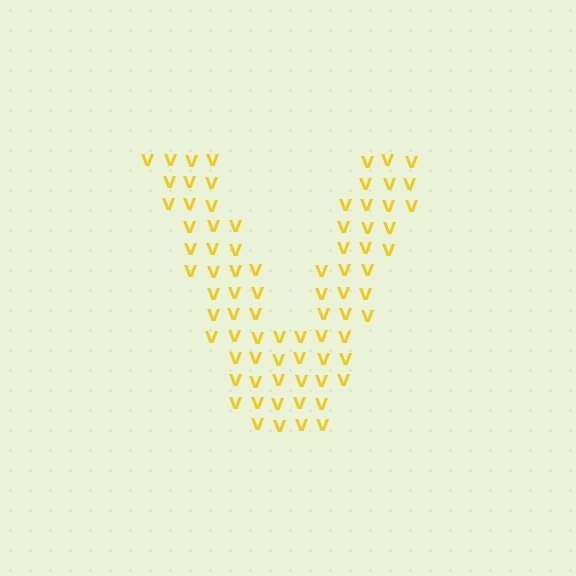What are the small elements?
The small elements are letter V's.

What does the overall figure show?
The overall figure shows the letter V.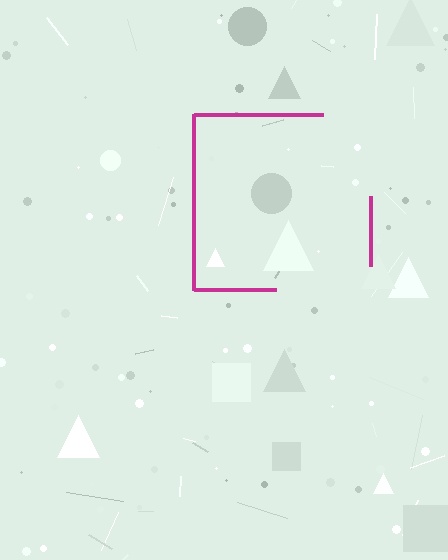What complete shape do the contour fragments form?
The contour fragments form a square.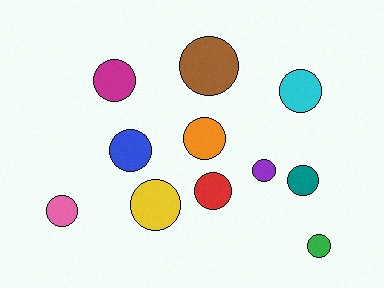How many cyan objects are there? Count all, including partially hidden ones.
There is 1 cyan object.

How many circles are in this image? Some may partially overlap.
There are 11 circles.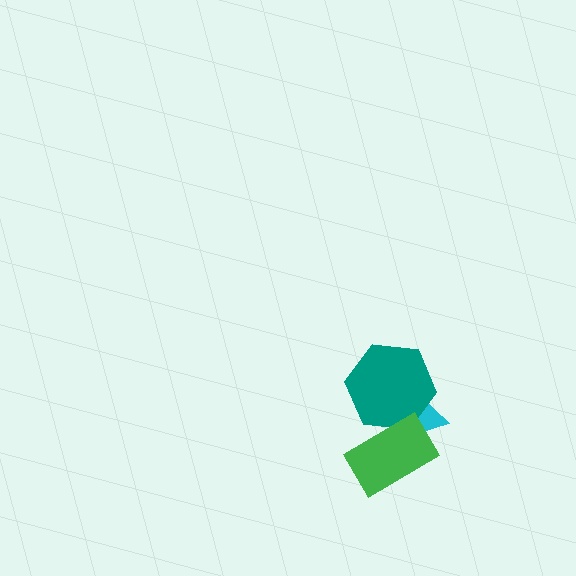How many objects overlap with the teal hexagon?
2 objects overlap with the teal hexagon.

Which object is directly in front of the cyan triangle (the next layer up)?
The teal hexagon is directly in front of the cyan triangle.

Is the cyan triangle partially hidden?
Yes, it is partially covered by another shape.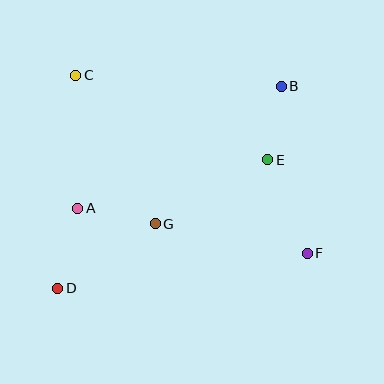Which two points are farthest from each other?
Points B and D are farthest from each other.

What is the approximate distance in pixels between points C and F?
The distance between C and F is approximately 293 pixels.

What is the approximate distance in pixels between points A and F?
The distance between A and F is approximately 234 pixels.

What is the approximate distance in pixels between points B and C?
The distance between B and C is approximately 206 pixels.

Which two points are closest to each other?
Points B and E are closest to each other.